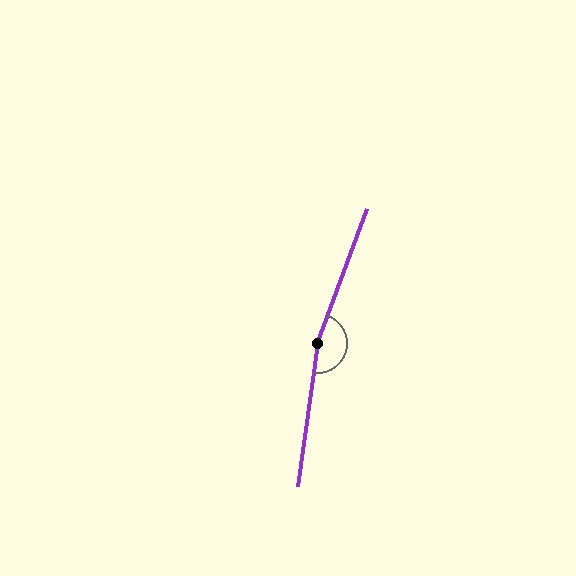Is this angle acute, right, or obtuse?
It is obtuse.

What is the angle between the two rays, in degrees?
Approximately 168 degrees.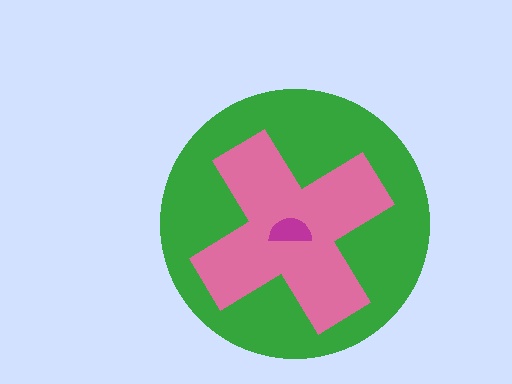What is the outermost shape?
The green circle.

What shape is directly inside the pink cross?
The magenta semicircle.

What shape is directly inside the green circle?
The pink cross.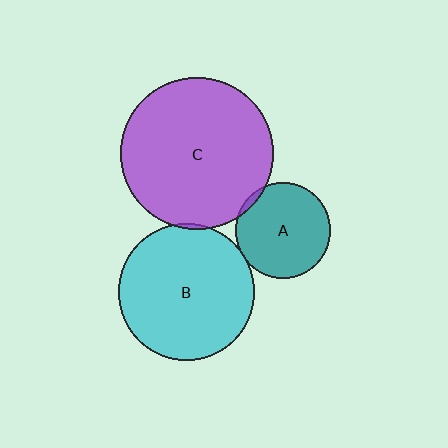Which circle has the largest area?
Circle C (purple).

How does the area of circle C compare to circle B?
Approximately 1.3 times.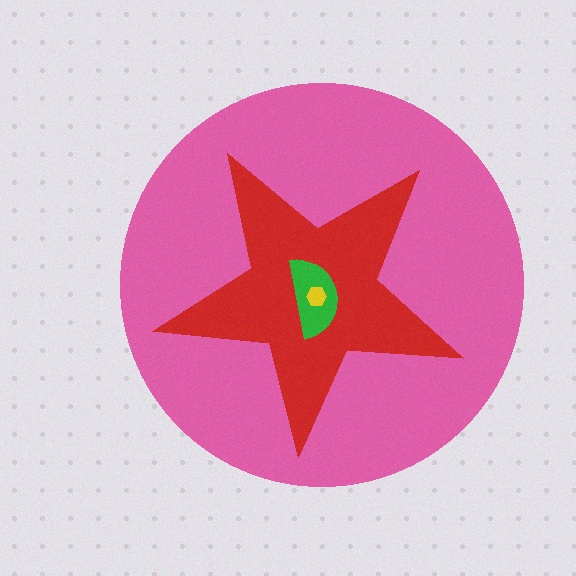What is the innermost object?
The yellow hexagon.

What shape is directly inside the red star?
The green semicircle.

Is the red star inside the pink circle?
Yes.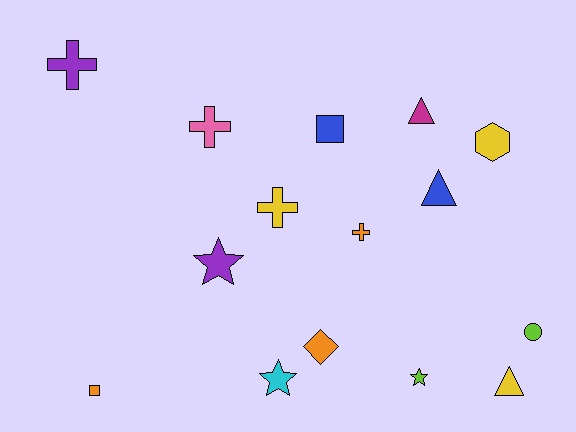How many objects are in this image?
There are 15 objects.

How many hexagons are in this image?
There is 1 hexagon.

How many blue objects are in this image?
There are 2 blue objects.